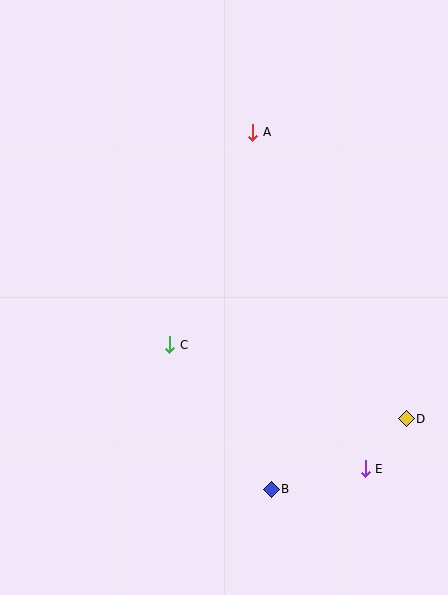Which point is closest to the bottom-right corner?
Point E is closest to the bottom-right corner.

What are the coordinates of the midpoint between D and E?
The midpoint between D and E is at (386, 444).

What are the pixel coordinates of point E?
Point E is at (365, 469).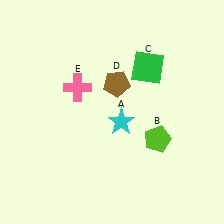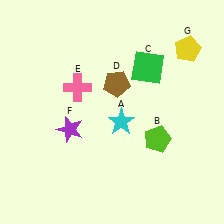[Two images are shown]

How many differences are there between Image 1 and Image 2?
There are 2 differences between the two images.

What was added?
A purple star (F), a yellow pentagon (G) were added in Image 2.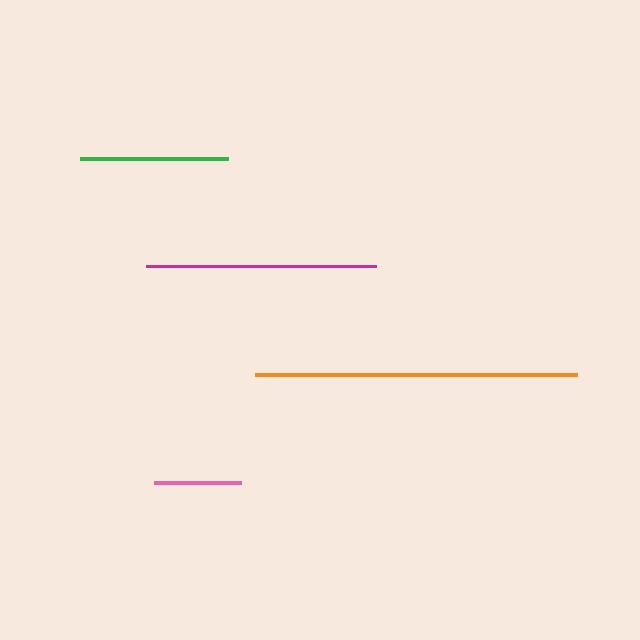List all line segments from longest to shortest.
From longest to shortest: orange, magenta, green, pink.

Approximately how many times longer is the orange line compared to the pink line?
The orange line is approximately 3.7 times the length of the pink line.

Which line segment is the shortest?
The pink line is the shortest at approximately 86 pixels.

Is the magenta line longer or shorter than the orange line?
The orange line is longer than the magenta line.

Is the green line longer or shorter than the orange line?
The orange line is longer than the green line.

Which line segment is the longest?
The orange line is the longest at approximately 322 pixels.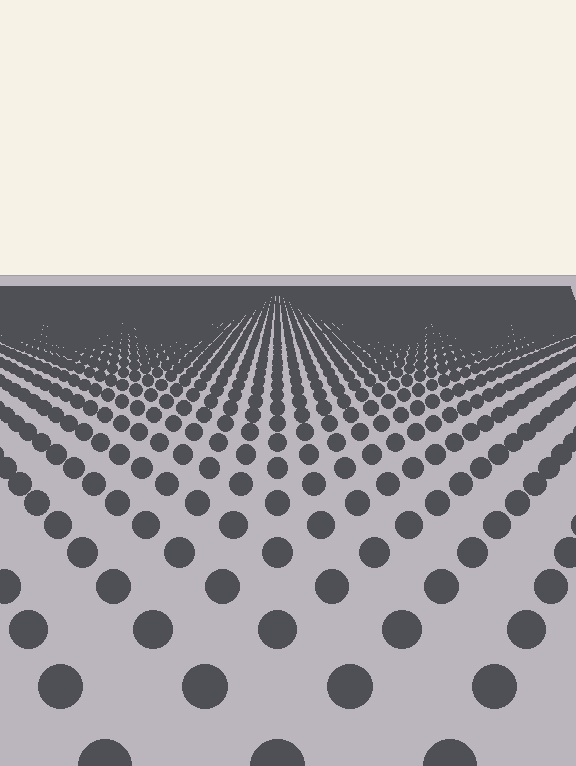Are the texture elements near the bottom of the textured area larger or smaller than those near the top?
Larger. Near the bottom, elements are closer to the viewer and appear at a bigger on-screen size.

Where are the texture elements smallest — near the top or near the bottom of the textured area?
Near the top.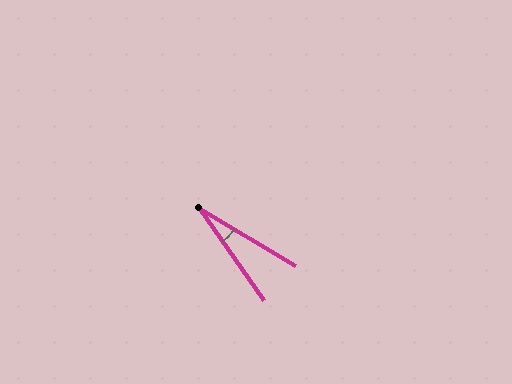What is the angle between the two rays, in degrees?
Approximately 24 degrees.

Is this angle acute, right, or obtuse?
It is acute.